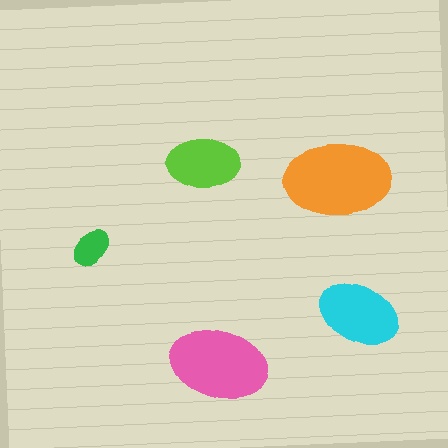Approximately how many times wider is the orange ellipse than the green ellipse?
About 2.5 times wider.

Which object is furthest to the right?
The cyan ellipse is rightmost.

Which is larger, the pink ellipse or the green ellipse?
The pink one.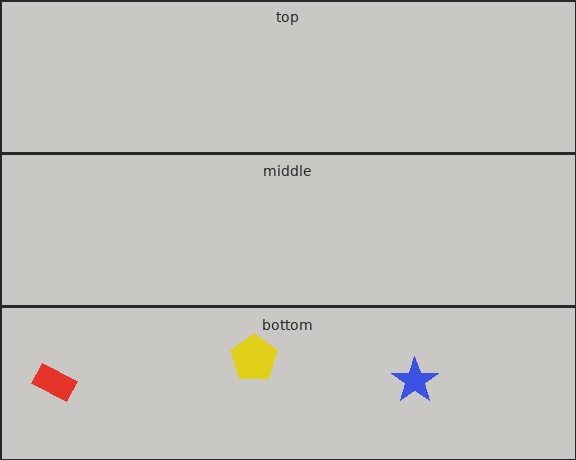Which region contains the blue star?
The bottom region.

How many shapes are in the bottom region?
3.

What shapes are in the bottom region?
The red rectangle, the yellow pentagon, the blue star.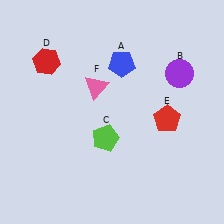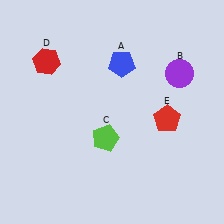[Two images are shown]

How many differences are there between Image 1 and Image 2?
There is 1 difference between the two images.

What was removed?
The pink triangle (F) was removed in Image 2.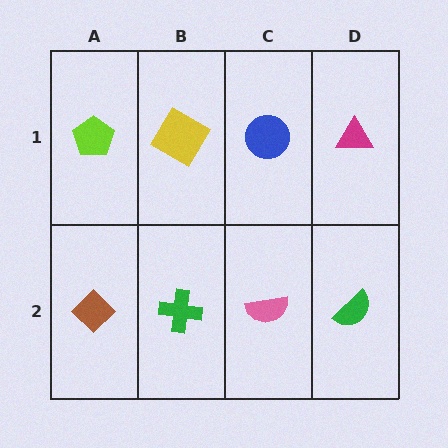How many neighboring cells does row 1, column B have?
3.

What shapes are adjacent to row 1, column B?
A green cross (row 2, column B), a lime pentagon (row 1, column A), a blue circle (row 1, column C).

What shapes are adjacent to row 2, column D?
A magenta triangle (row 1, column D), a pink semicircle (row 2, column C).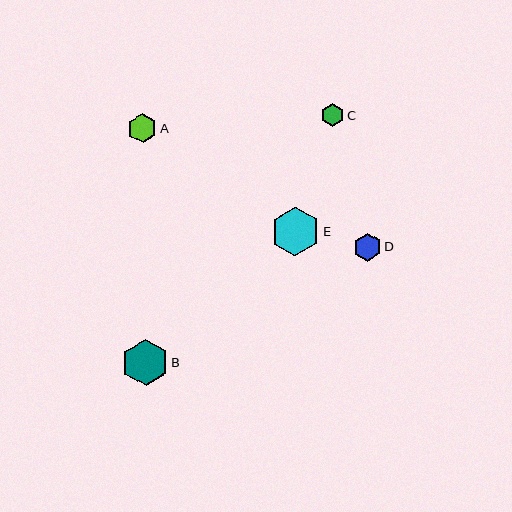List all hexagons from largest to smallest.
From largest to smallest: E, B, A, D, C.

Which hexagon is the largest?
Hexagon E is the largest with a size of approximately 49 pixels.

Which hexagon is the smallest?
Hexagon C is the smallest with a size of approximately 22 pixels.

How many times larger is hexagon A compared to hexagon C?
Hexagon A is approximately 1.3 times the size of hexagon C.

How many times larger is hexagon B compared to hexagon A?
Hexagon B is approximately 1.6 times the size of hexagon A.